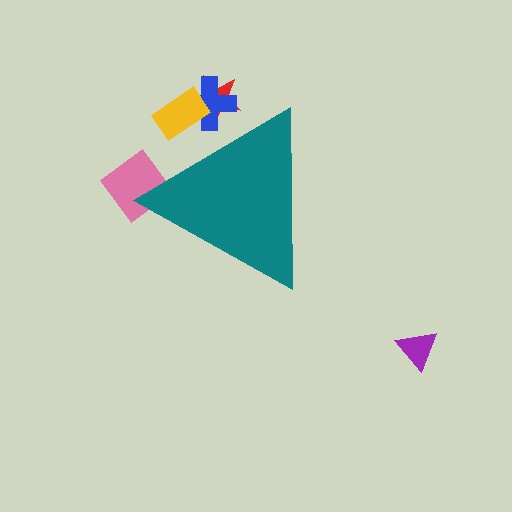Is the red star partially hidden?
Yes, the red star is partially hidden behind the teal triangle.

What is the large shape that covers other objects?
A teal triangle.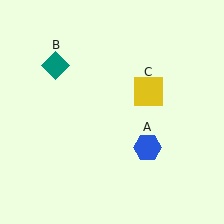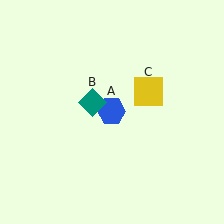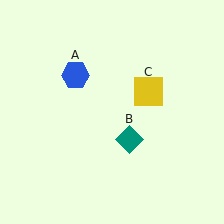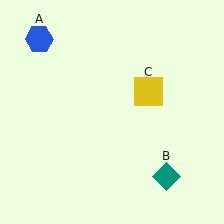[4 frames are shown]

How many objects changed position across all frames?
2 objects changed position: blue hexagon (object A), teal diamond (object B).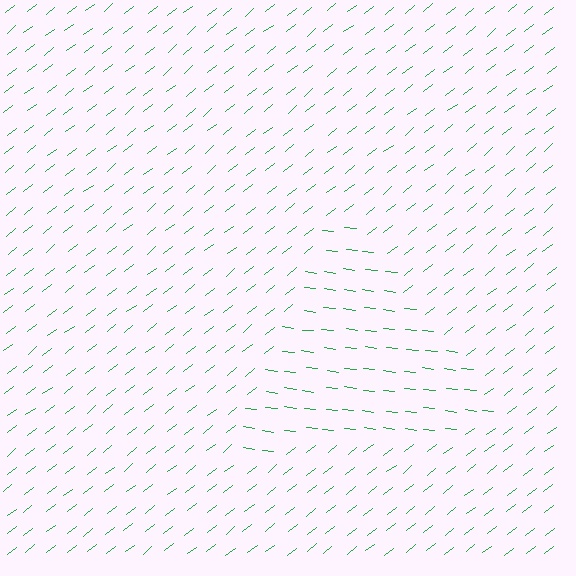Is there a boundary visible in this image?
Yes, there is a texture boundary formed by a change in line orientation.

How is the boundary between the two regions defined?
The boundary is defined purely by a change in line orientation (approximately 45 degrees difference). All lines are the same color and thickness.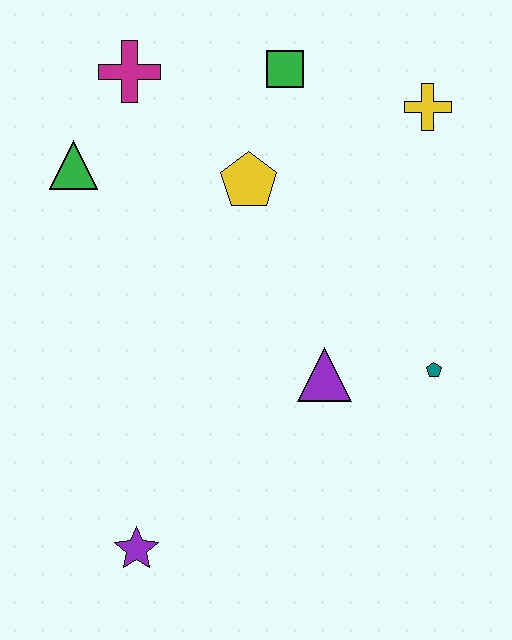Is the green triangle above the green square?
No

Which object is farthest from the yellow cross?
The purple star is farthest from the yellow cross.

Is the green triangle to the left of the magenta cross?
Yes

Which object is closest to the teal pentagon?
The purple triangle is closest to the teal pentagon.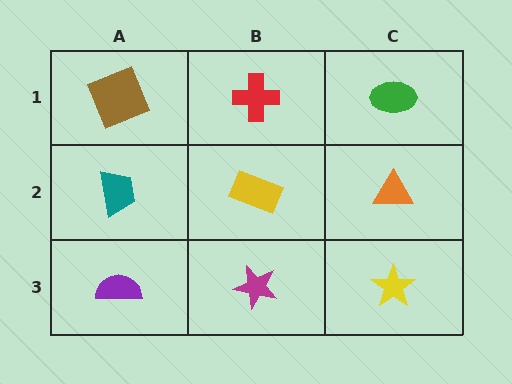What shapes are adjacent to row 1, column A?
A teal trapezoid (row 2, column A), a red cross (row 1, column B).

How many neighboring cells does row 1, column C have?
2.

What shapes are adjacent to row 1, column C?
An orange triangle (row 2, column C), a red cross (row 1, column B).